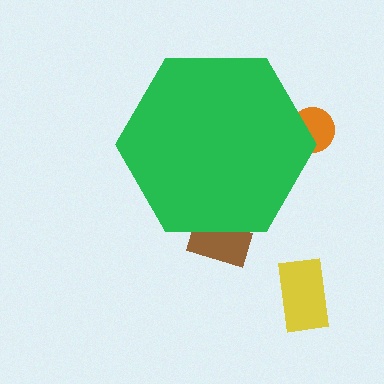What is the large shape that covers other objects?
A green hexagon.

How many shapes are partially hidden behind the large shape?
2 shapes are partially hidden.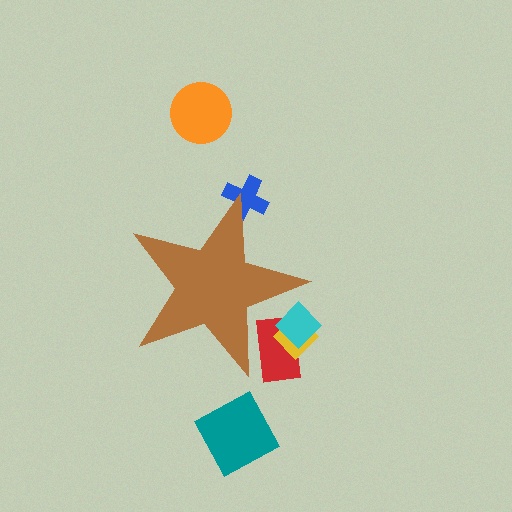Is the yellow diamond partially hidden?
Yes, the yellow diamond is partially hidden behind the brown star.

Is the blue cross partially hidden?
Yes, the blue cross is partially hidden behind the brown star.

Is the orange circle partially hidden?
No, the orange circle is fully visible.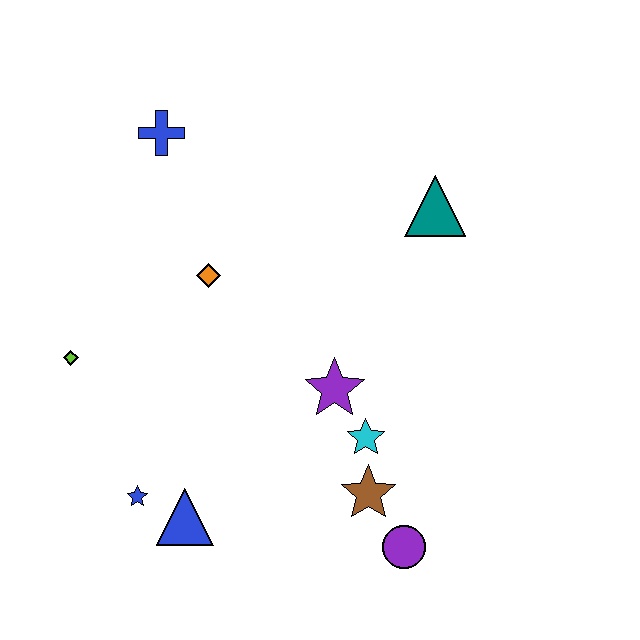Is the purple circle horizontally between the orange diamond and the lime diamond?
No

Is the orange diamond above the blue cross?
No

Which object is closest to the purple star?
The cyan star is closest to the purple star.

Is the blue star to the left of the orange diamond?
Yes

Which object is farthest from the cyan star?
The blue cross is farthest from the cyan star.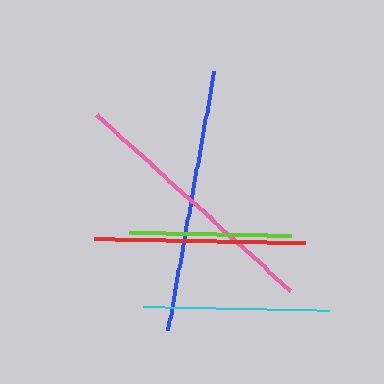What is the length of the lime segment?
The lime segment is approximately 162 pixels long.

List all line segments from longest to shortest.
From longest to shortest: blue, pink, red, cyan, lime.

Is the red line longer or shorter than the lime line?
The red line is longer than the lime line.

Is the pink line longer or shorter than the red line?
The pink line is longer than the red line.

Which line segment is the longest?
The blue line is the longest at approximately 262 pixels.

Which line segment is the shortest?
The lime line is the shortest at approximately 162 pixels.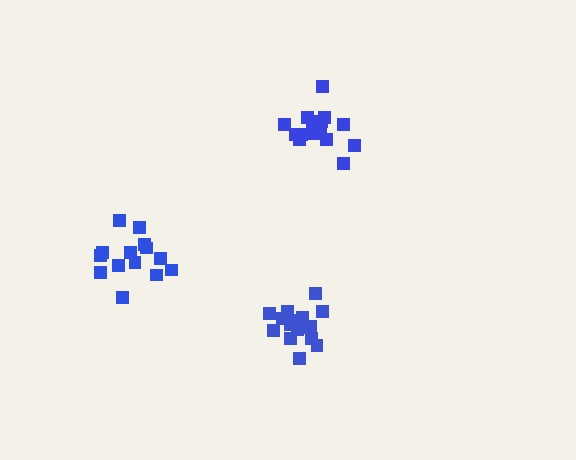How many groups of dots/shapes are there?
There are 3 groups.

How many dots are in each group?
Group 1: 15 dots, Group 2: 16 dots, Group 3: 14 dots (45 total).